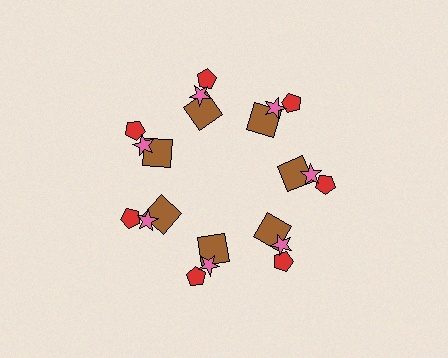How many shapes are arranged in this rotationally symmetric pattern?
There are 21 shapes, arranged in 7 groups of 3.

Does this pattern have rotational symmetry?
Yes, this pattern has 7-fold rotational symmetry. It looks the same after rotating 51 degrees around the center.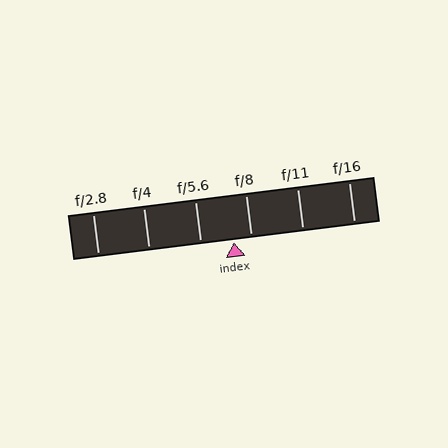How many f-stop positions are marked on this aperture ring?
There are 6 f-stop positions marked.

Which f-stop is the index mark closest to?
The index mark is closest to f/8.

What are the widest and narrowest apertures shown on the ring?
The widest aperture shown is f/2.8 and the narrowest is f/16.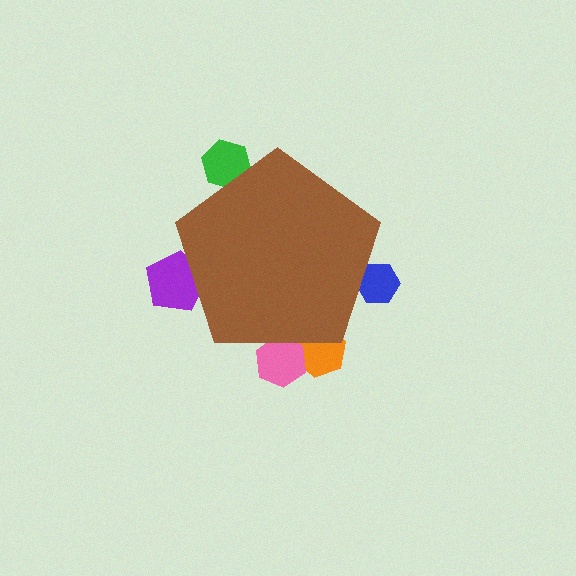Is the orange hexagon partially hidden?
Yes, the orange hexagon is partially hidden behind the brown pentagon.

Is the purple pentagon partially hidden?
Yes, the purple pentagon is partially hidden behind the brown pentagon.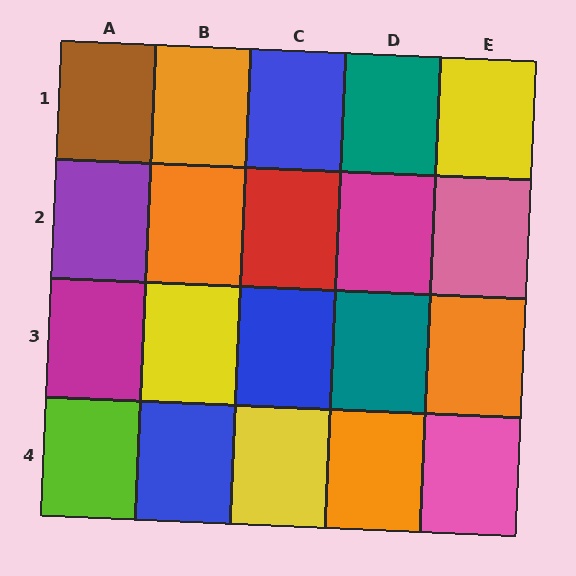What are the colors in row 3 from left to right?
Magenta, yellow, blue, teal, orange.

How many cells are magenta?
2 cells are magenta.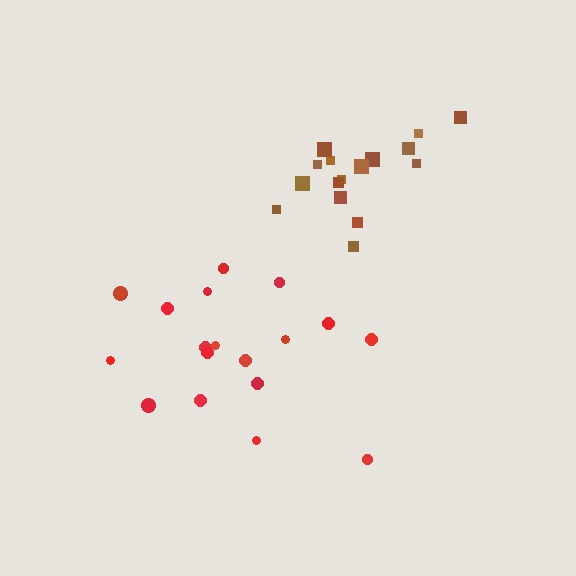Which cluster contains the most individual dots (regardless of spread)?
Red (18).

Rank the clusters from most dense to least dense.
brown, red.